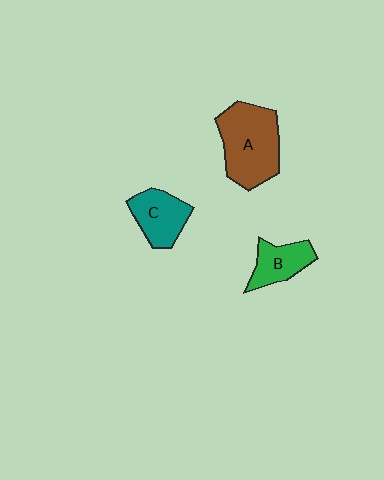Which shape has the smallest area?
Shape B (green).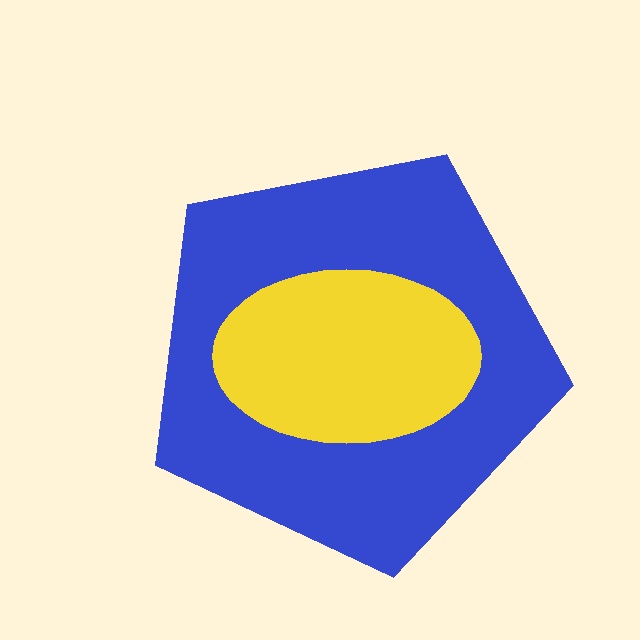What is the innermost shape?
The yellow ellipse.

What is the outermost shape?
The blue pentagon.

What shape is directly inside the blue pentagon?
The yellow ellipse.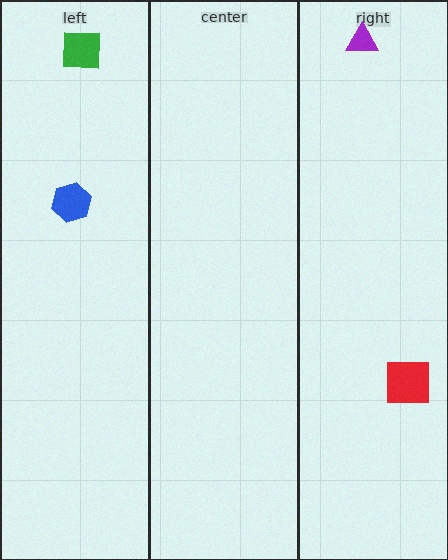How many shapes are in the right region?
2.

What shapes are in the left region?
The green square, the blue hexagon.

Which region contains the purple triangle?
The right region.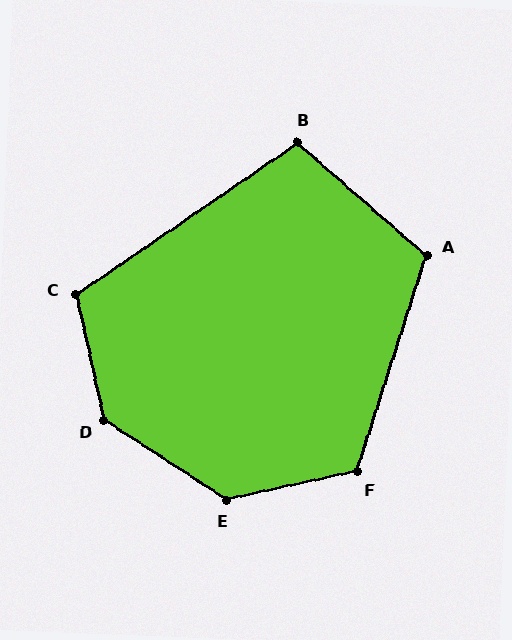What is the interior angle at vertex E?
Approximately 135 degrees (obtuse).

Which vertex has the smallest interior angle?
B, at approximately 104 degrees.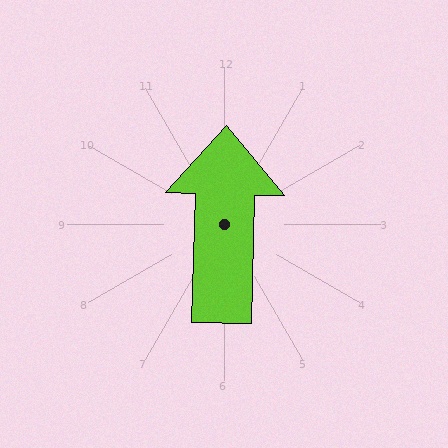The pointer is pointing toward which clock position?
Roughly 12 o'clock.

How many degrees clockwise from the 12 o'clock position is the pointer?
Approximately 1 degrees.